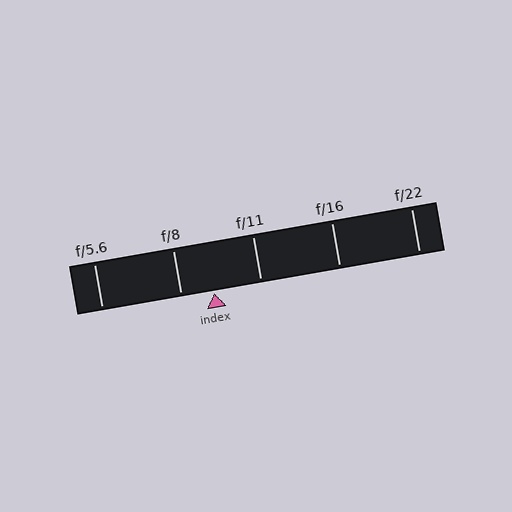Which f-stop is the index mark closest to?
The index mark is closest to f/8.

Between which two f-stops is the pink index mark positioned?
The index mark is between f/8 and f/11.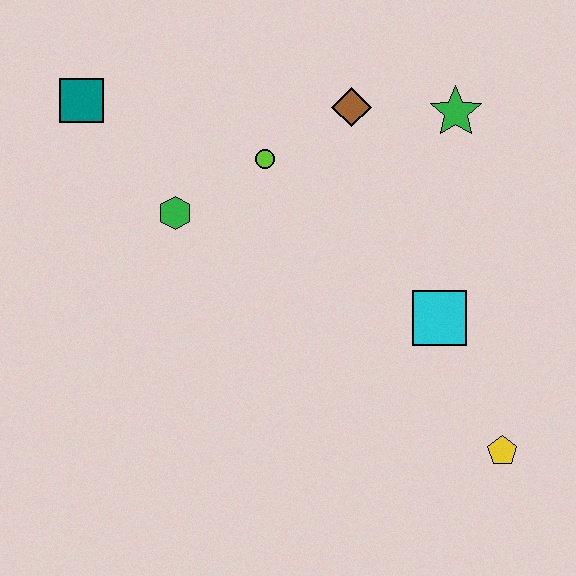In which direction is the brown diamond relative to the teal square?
The brown diamond is to the right of the teal square.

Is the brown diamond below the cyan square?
No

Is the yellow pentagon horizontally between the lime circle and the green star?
No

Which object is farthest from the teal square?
The yellow pentagon is farthest from the teal square.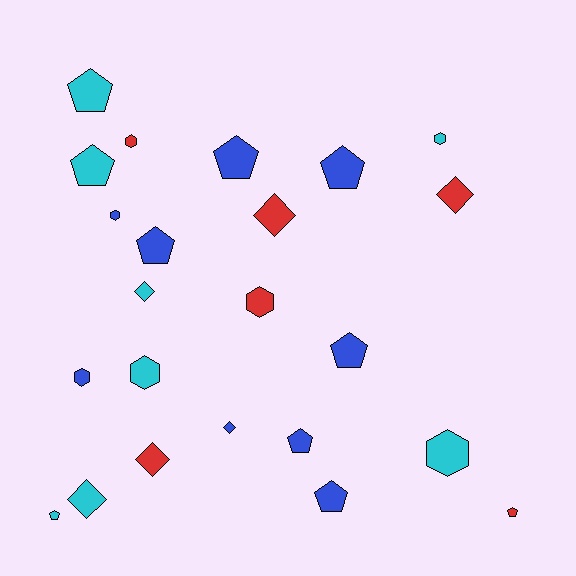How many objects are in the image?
There are 23 objects.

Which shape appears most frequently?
Pentagon, with 10 objects.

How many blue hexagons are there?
There are 2 blue hexagons.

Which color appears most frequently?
Blue, with 9 objects.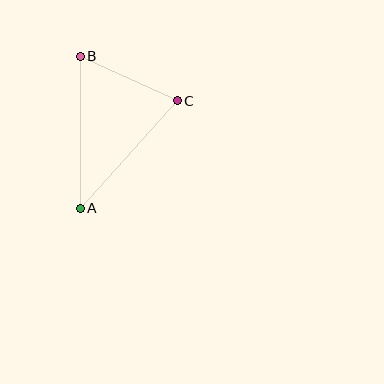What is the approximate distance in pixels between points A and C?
The distance between A and C is approximately 145 pixels.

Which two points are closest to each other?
Points B and C are closest to each other.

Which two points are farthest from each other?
Points A and B are farthest from each other.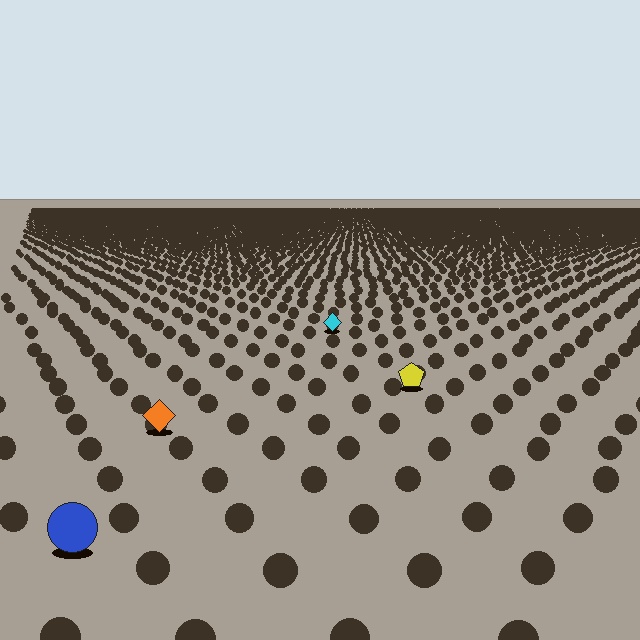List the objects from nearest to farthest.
From nearest to farthest: the blue circle, the orange diamond, the yellow pentagon, the cyan diamond.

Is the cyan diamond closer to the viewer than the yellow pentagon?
No. The yellow pentagon is closer — you can tell from the texture gradient: the ground texture is coarser near it.